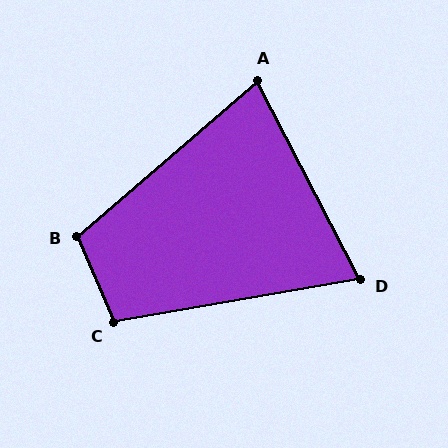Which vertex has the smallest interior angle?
D, at approximately 72 degrees.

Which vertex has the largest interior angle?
B, at approximately 108 degrees.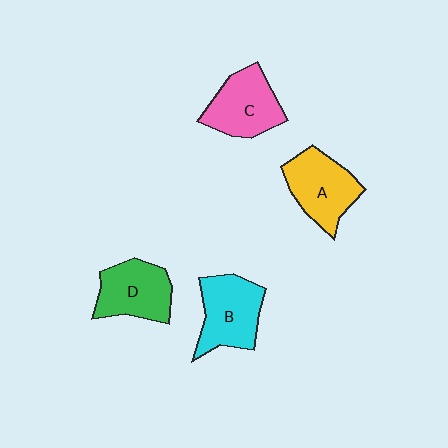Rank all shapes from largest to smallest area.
From largest to smallest: B (cyan), A (yellow), C (pink), D (green).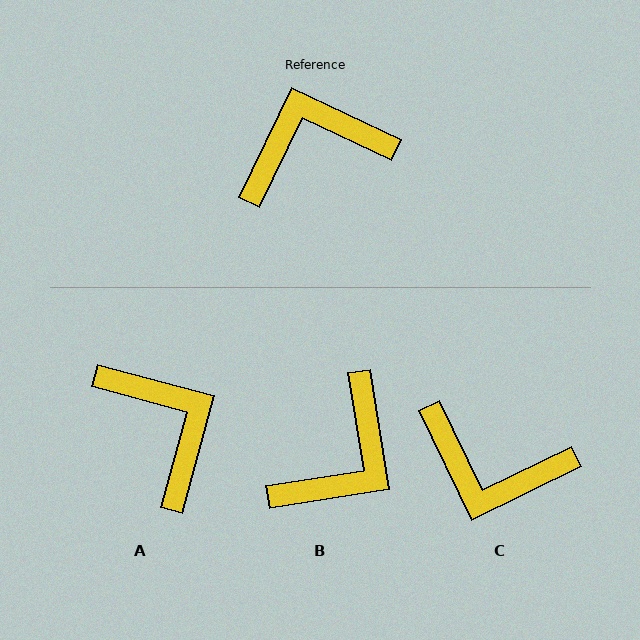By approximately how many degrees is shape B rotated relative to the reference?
Approximately 146 degrees clockwise.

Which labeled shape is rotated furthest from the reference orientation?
B, about 146 degrees away.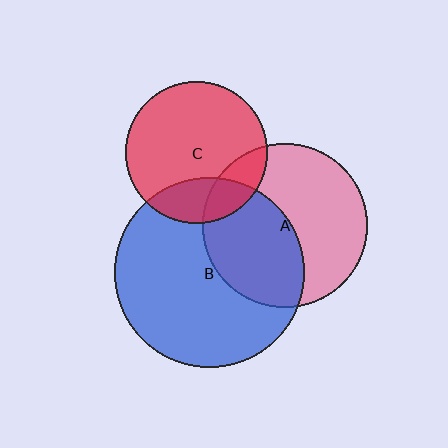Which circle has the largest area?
Circle B (blue).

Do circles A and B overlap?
Yes.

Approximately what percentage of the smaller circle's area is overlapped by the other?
Approximately 45%.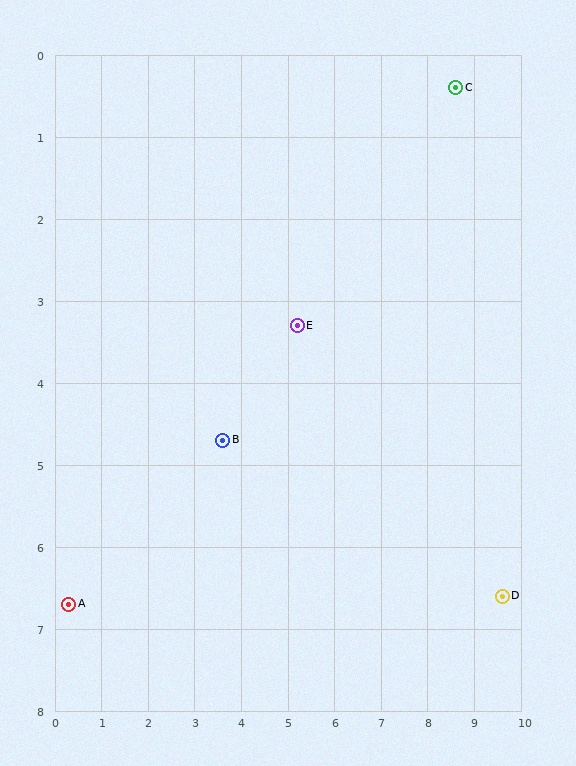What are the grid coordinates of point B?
Point B is at approximately (3.6, 4.7).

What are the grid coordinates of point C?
Point C is at approximately (8.6, 0.4).